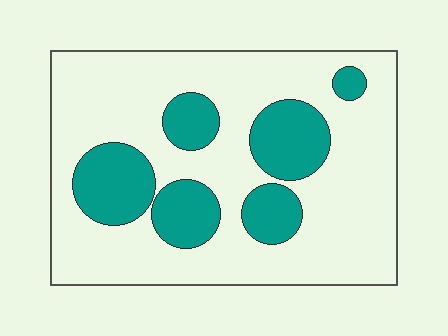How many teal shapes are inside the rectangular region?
6.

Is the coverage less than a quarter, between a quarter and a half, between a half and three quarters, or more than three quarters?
Between a quarter and a half.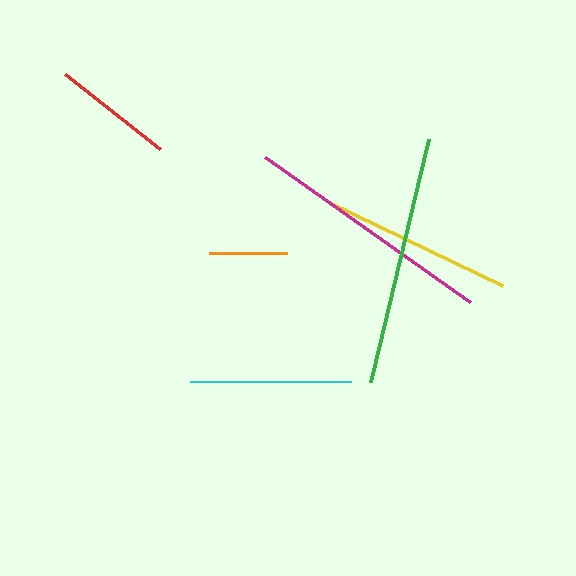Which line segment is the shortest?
The orange line is the shortest at approximately 78 pixels.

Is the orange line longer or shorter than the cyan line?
The cyan line is longer than the orange line.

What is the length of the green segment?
The green segment is approximately 249 pixels long.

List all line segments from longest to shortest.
From longest to shortest: magenta, green, yellow, cyan, red, orange.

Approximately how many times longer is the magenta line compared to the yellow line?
The magenta line is approximately 1.3 times the length of the yellow line.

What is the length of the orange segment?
The orange segment is approximately 78 pixels long.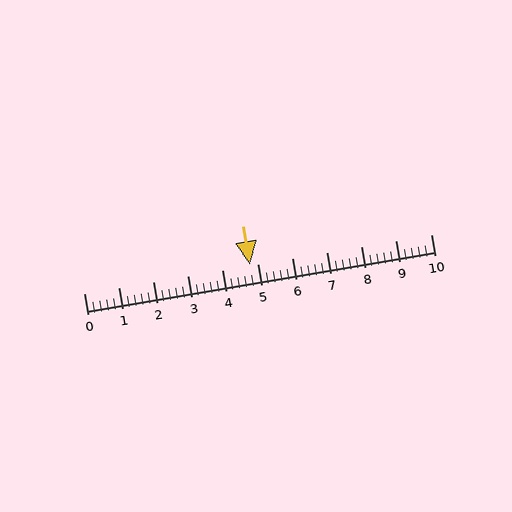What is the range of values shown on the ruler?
The ruler shows values from 0 to 10.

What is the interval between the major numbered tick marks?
The major tick marks are spaced 1 units apart.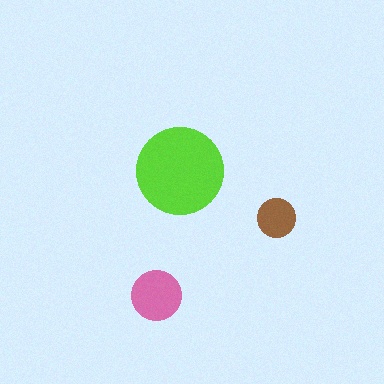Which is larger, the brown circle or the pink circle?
The pink one.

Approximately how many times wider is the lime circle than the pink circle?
About 1.5 times wider.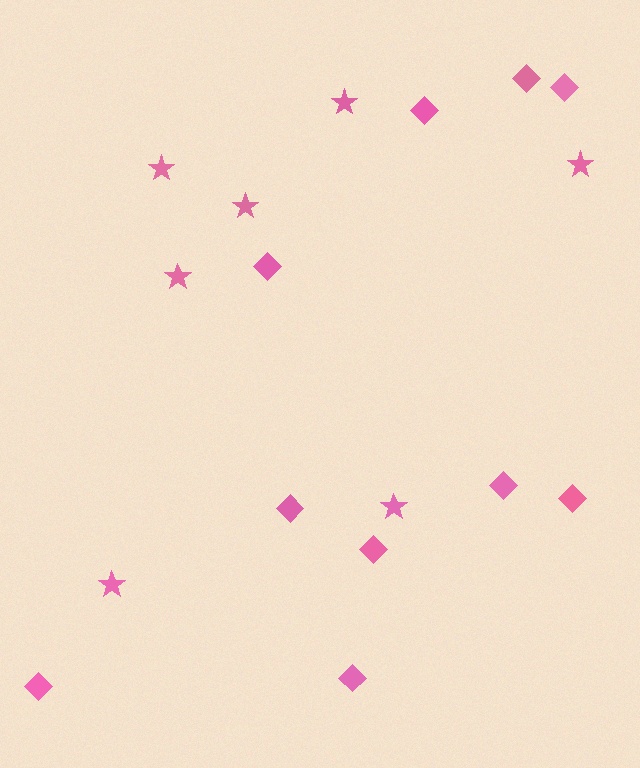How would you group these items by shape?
There are 2 groups: one group of diamonds (10) and one group of stars (7).